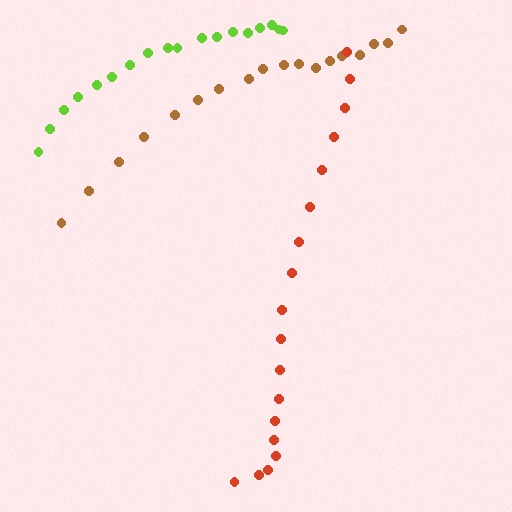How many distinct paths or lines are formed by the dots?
There are 3 distinct paths.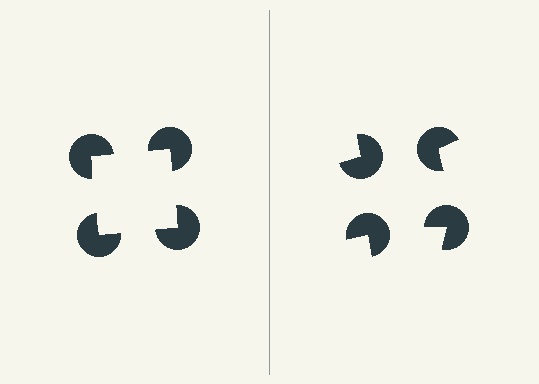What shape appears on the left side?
An illusory square.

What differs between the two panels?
The pac-man discs are positioned identically on both sides; only the wedge orientations differ. On the left they align to a square; on the right they are misaligned.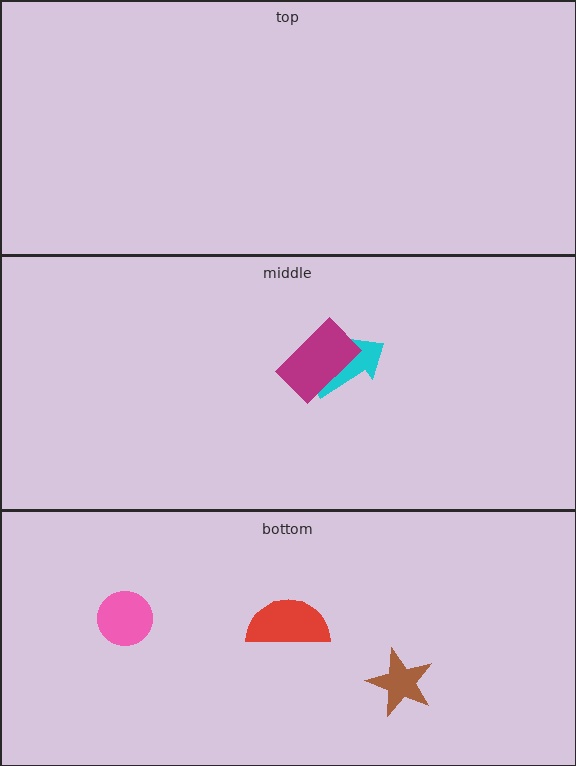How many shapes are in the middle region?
2.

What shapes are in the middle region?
The cyan arrow, the magenta rectangle.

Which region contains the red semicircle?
The bottom region.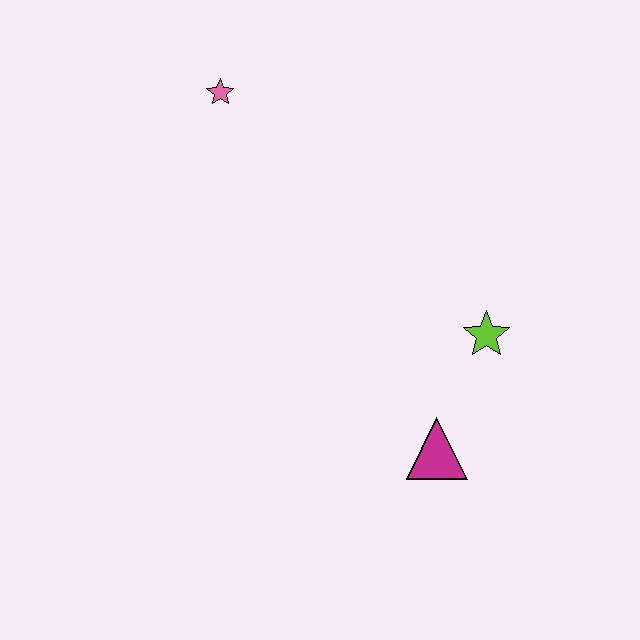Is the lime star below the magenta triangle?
No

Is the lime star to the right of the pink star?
Yes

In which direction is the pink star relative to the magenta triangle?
The pink star is above the magenta triangle.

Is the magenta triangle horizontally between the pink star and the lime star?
Yes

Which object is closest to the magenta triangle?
The lime star is closest to the magenta triangle.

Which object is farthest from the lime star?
The pink star is farthest from the lime star.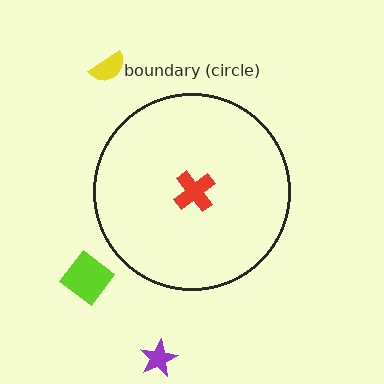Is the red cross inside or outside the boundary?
Inside.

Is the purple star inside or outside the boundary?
Outside.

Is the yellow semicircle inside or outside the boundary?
Outside.